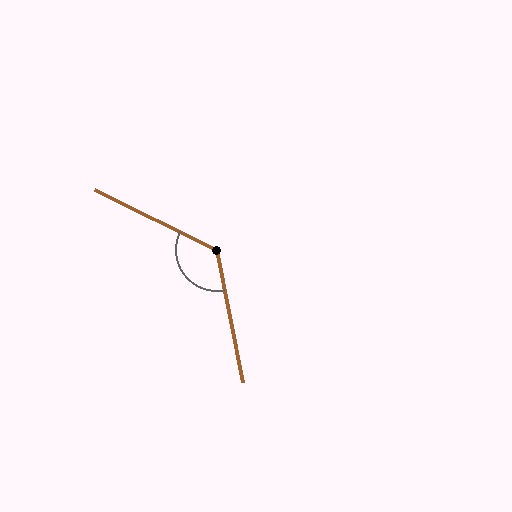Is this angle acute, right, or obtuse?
It is obtuse.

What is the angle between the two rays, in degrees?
Approximately 127 degrees.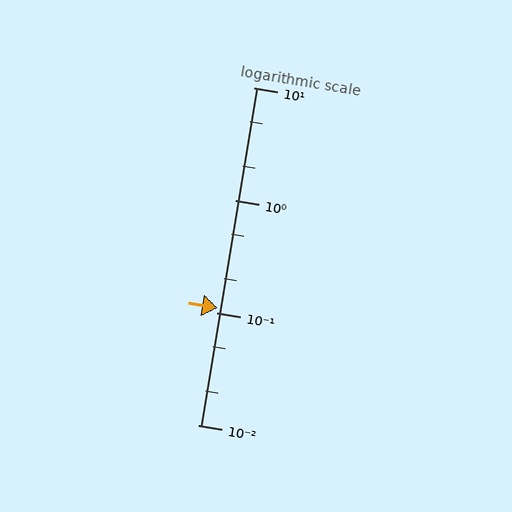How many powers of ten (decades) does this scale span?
The scale spans 3 decades, from 0.01 to 10.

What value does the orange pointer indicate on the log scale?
The pointer indicates approximately 0.11.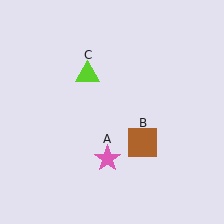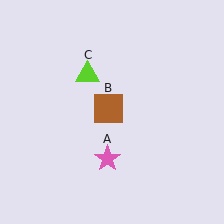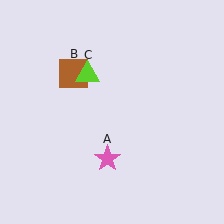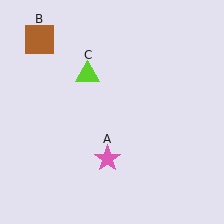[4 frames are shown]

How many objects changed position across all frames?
1 object changed position: brown square (object B).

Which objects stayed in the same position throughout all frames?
Pink star (object A) and lime triangle (object C) remained stationary.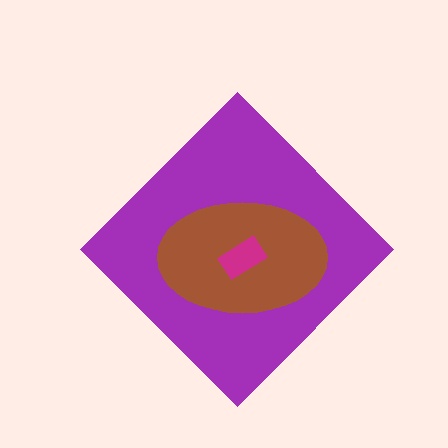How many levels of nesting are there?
3.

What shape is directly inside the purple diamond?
The brown ellipse.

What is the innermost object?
The magenta rectangle.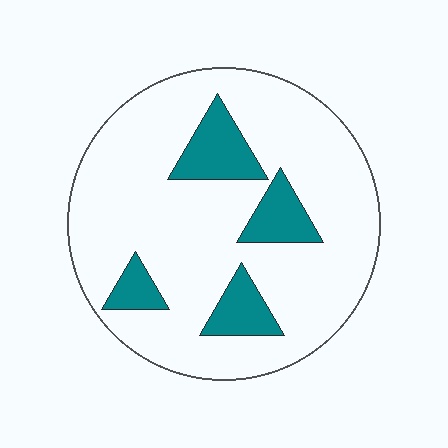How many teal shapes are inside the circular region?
4.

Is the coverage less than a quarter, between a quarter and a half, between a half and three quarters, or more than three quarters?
Less than a quarter.